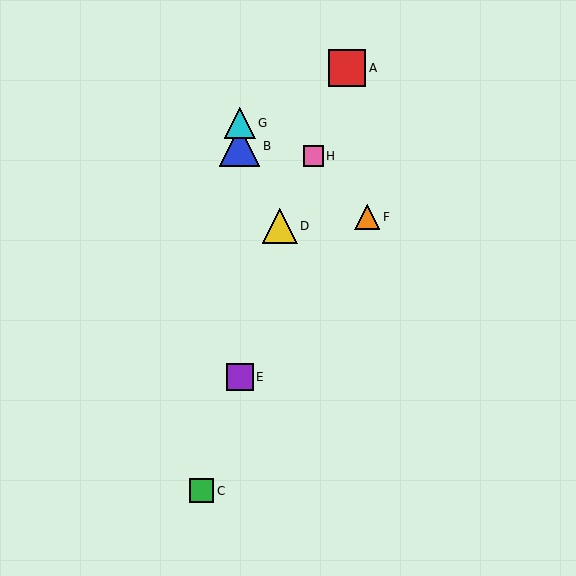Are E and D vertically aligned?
No, E is at x≈240 and D is at x≈280.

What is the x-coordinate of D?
Object D is at x≈280.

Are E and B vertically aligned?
Yes, both are at x≈240.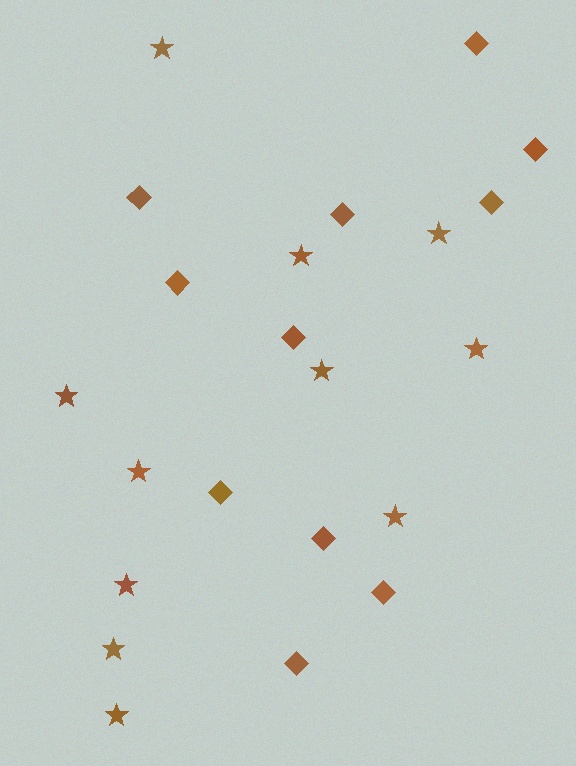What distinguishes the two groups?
There are 2 groups: one group of diamonds (11) and one group of stars (11).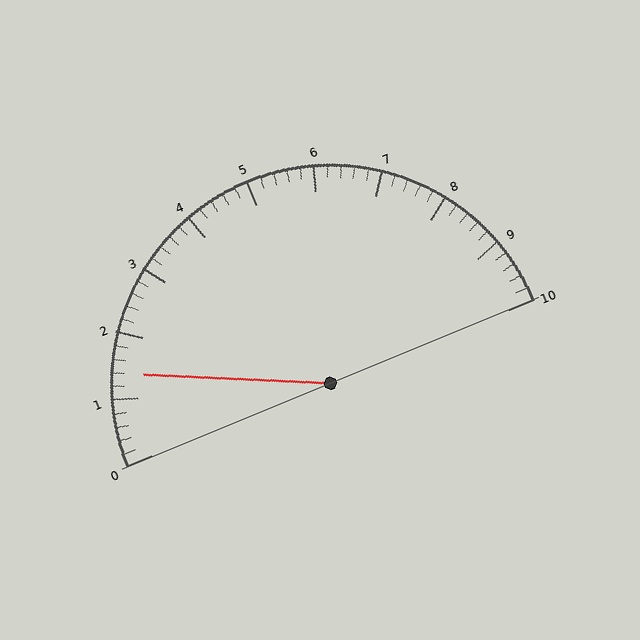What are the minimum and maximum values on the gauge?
The gauge ranges from 0 to 10.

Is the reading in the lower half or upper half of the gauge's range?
The reading is in the lower half of the range (0 to 10).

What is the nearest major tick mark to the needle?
The nearest major tick mark is 1.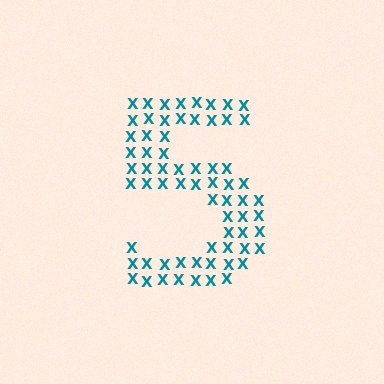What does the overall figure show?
The overall figure shows the digit 5.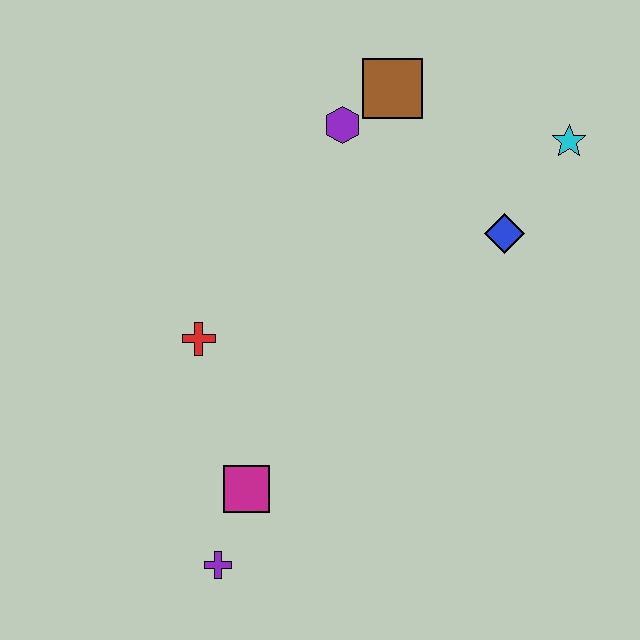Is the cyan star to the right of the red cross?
Yes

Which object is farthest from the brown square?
The purple cross is farthest from the brown square.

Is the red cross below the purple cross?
No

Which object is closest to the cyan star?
The blue diamond is closest to the cyan star.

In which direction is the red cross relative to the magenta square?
The red cross is above the magenta square.